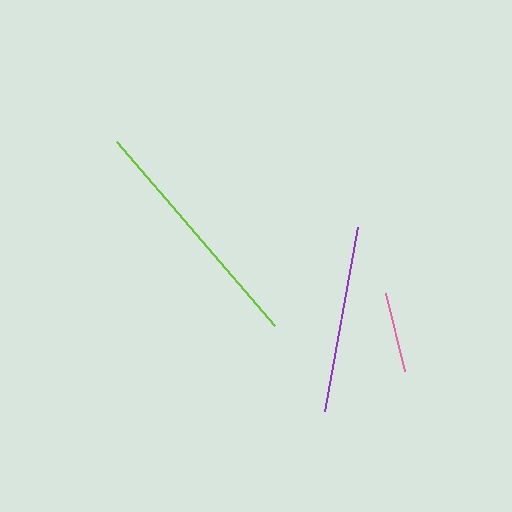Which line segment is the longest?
The lime line is the longest at approximately 242 pixels.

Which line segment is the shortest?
The pink line is the shortest at approximately 80 pixels.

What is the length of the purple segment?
The purple segment is approximately 188 pixels long.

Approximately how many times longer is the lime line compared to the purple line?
The lime line is approximately 1.3 times the length of the purple line.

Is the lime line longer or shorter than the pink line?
The lime line is longer than the pink line.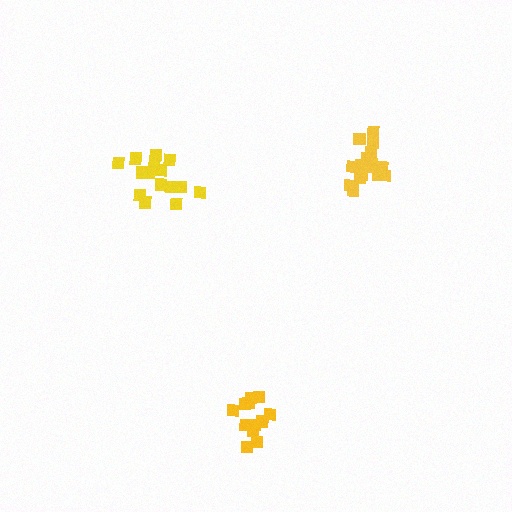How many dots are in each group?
Group 1: 17 dots, Group 2: 17 dots, Group 3: 12 dots (46 total).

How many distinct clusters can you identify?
There are 3 distinct clusters.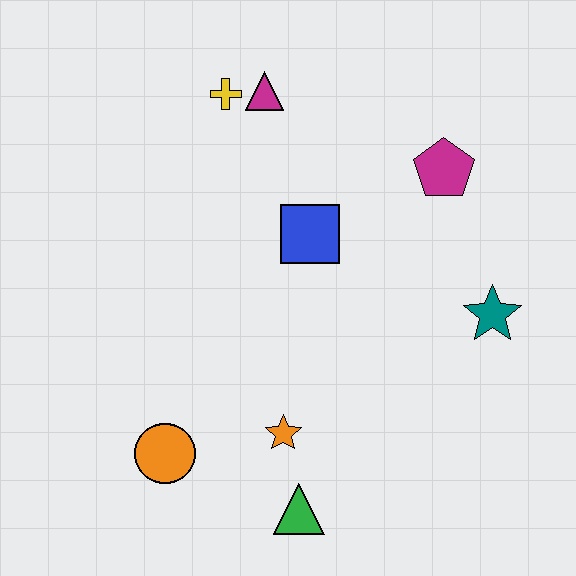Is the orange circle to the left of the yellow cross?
Yes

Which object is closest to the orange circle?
The orange star is closest to the orange circle.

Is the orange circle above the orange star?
No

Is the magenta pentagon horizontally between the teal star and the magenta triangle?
Yes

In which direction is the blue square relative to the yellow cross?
The blue square is below the yellow cross.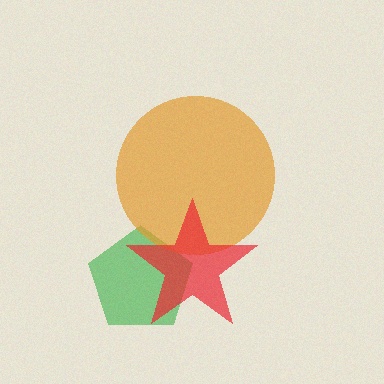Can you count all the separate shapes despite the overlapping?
Yes, there are 3 separate shapes.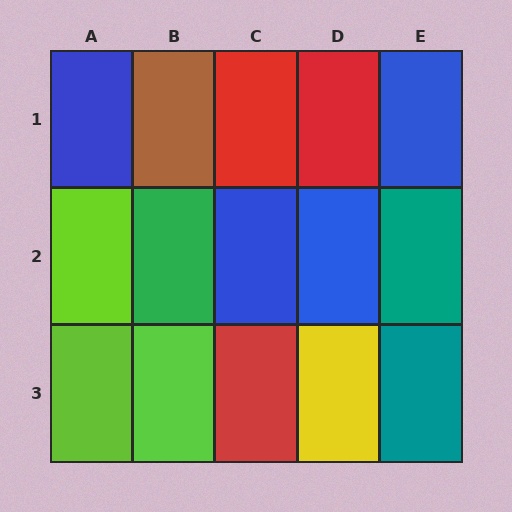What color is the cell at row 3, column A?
Lime.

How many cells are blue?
4 cells are blue.